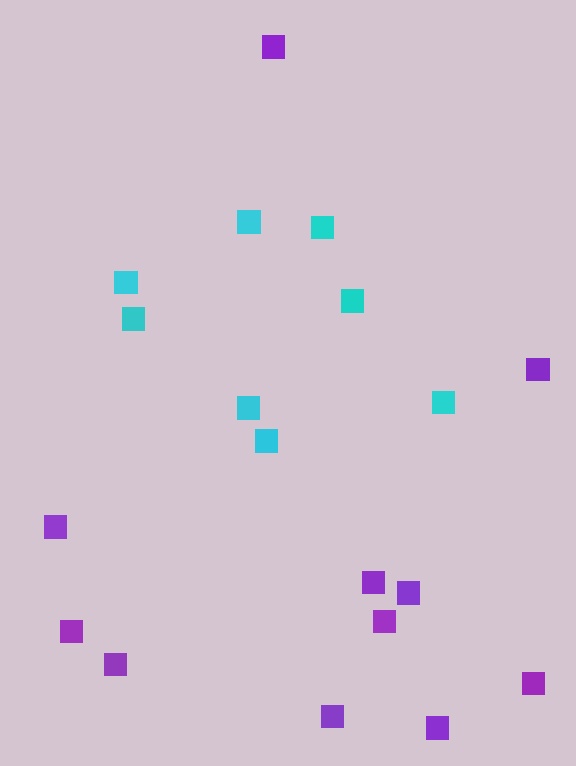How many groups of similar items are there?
There are 2 groups: one group of purple squares (11) and one group of cyan squares (8).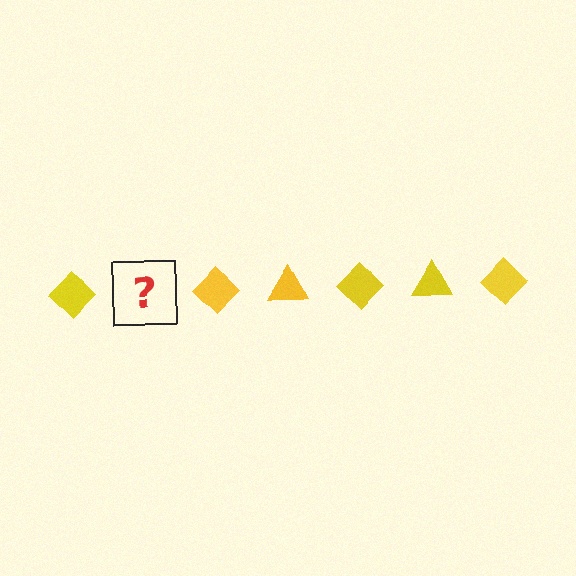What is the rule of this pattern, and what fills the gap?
The rule is that the pattern cycles through diamond, triangle shapes in yellow. The gap should be filled with a yellow triangle.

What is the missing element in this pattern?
The missing element is a yellow triangle.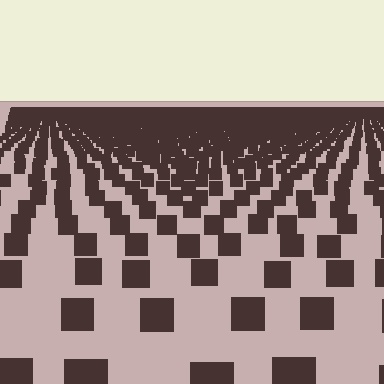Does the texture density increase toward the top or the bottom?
Density increases toward the top.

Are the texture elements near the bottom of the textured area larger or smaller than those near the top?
Larger. Near the bottom, elements are closer to the viewer and appear at a bigger on-screen size.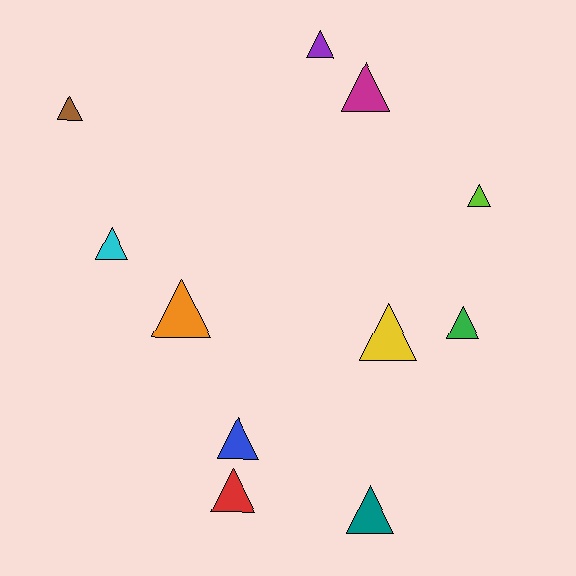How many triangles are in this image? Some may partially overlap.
There are 11 triangles.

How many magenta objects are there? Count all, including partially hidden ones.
There is 1 magenta object.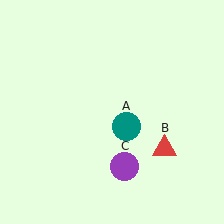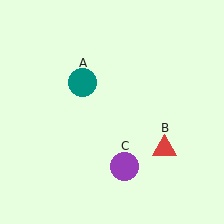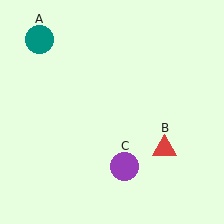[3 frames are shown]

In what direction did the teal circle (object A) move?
The teal circle (object A) moved up and to the left.